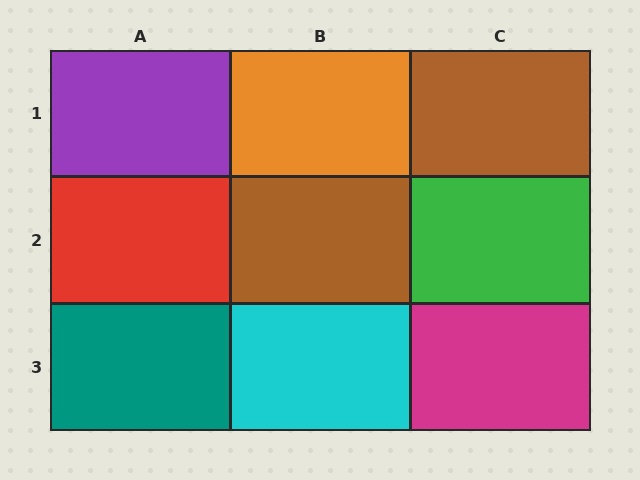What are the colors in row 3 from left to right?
Teal, cyan, magenta.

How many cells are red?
1 cell is red.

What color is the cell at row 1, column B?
Orange.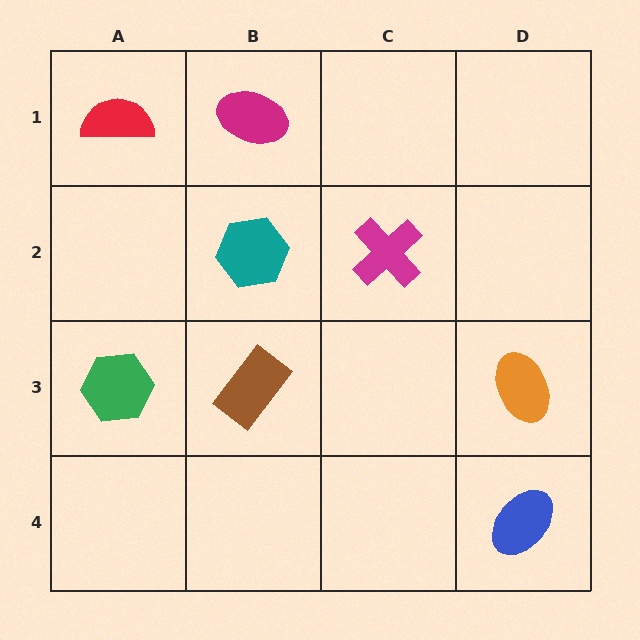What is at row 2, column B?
A teal hexagon.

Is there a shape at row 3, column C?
No, that cell is empty.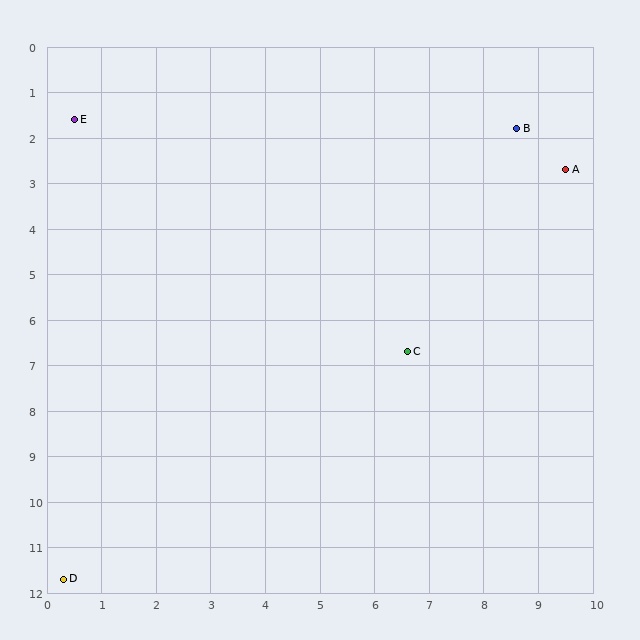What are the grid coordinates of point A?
Point A is at approximately (9.5, 2.7).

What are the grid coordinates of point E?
Point E is at approximately (0.5, 1.6).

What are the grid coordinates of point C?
Point C is at approximately (6.6, 6.7).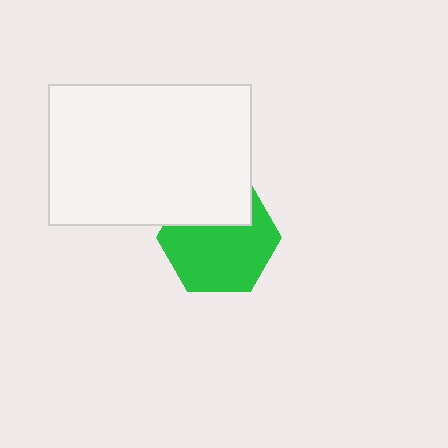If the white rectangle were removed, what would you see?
You would see the complete green hexagon.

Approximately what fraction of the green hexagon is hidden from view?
Roughly 31% of the green hexagon is hidden behind the white rectangle.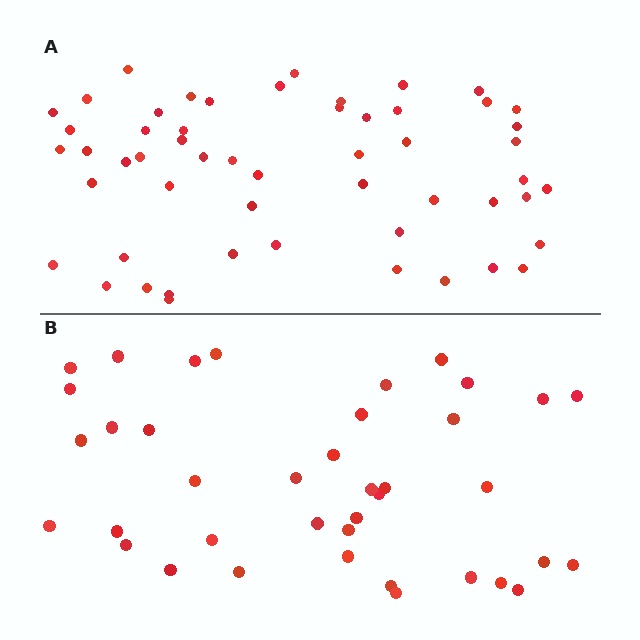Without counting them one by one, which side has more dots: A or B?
Region A (the top region) has more dots.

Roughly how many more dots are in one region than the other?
Region A has approximately 15 more dots than region B.